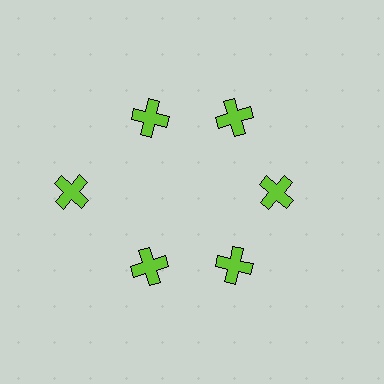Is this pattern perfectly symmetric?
No. The 6 lime crosses are arranged in a ring, but one element near the 9 o'clock position is pushed outward from the center, breaking the 6-fold rotational symmetry.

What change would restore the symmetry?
The symmetry would be restored by moving it inward, back onto the ring so that all 6 crosses sit at equal angles and equal distance from the center.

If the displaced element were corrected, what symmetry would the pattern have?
It would have 6-fold rotational symmetry — the pattern would map onto itself every 60 degrees.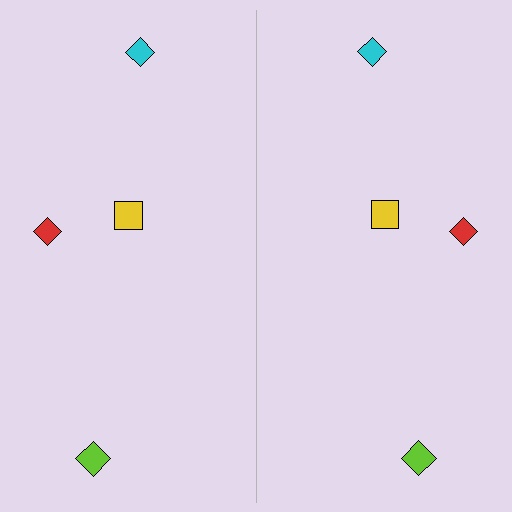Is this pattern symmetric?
Yes, this pattern has bilateral (reflection) symmetry.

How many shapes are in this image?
There are 8 shapes in this image.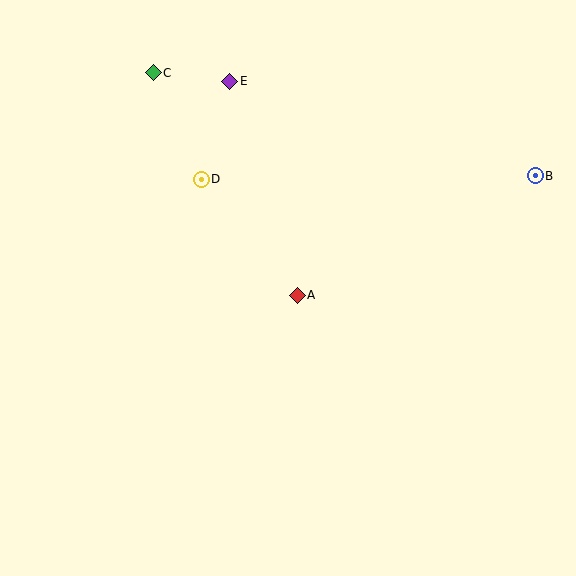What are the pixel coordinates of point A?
Point A is at (297, 295).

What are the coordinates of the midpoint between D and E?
The midpoint between D and E is at (215, 130).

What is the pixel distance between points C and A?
The distance between C and A is 265 pixels.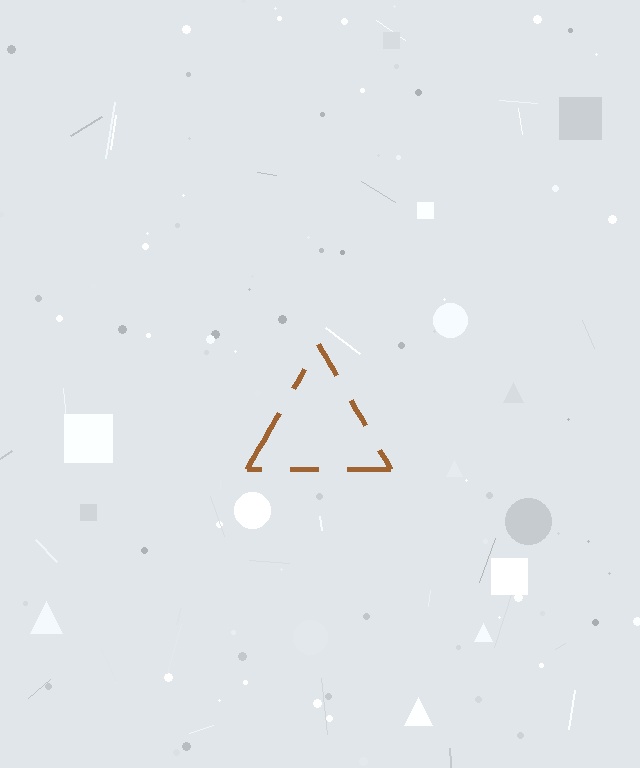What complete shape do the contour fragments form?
The contour fragments form a triangle.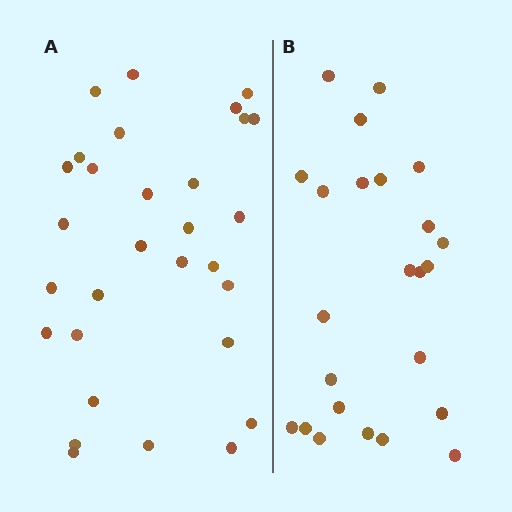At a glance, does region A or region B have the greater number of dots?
Region A (the left region) has more dots.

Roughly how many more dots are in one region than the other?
Region A has about 6 more dots than region B.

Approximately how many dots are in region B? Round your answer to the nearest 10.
About 20 dots. (The exact count is 24, which rounds to 20.)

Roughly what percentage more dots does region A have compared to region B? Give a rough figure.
About 25% more.